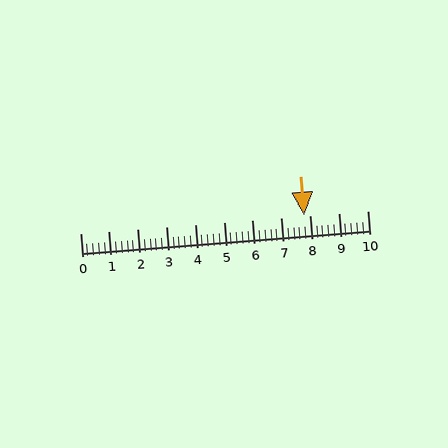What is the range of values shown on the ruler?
The ruler shows values from 0 to 10.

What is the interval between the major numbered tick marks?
The major tick marks are spaced 1 units apart.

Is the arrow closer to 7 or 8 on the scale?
The arrow is closer to 8.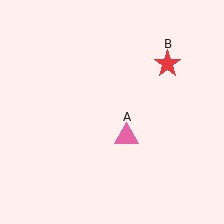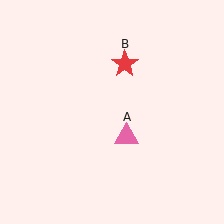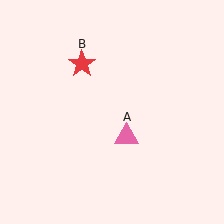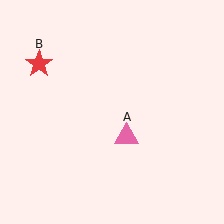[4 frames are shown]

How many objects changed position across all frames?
1 object changed position: red star (object B).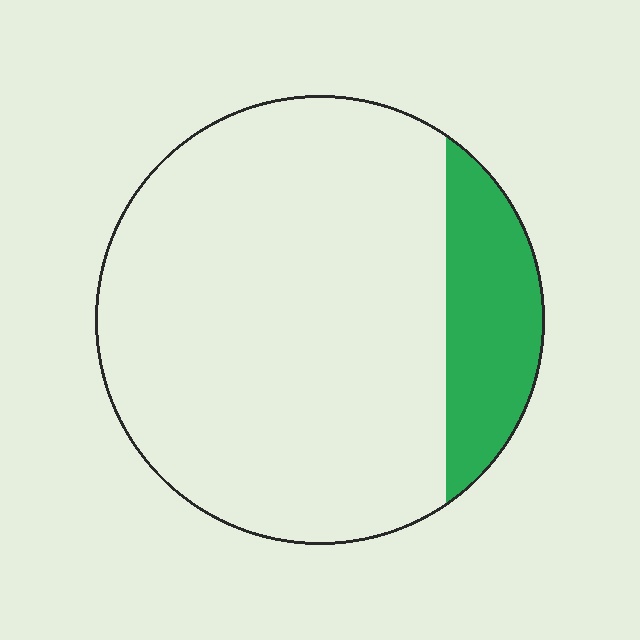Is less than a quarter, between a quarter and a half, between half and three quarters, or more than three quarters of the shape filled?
Less than a quarter.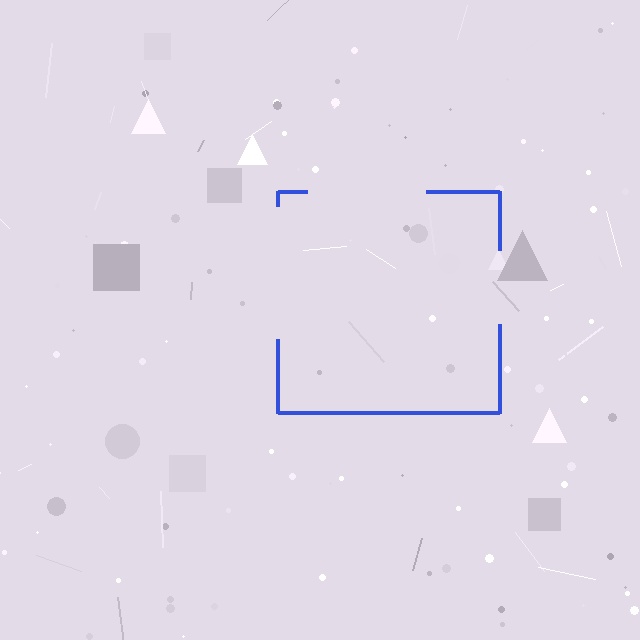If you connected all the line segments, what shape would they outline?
They would outline a square.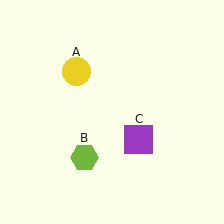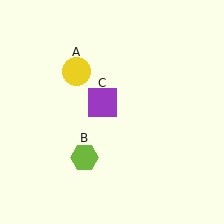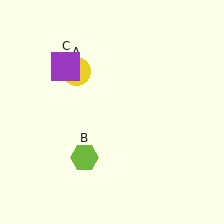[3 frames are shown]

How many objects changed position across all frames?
1 object changed position: purple square (object C).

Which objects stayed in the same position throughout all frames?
Yellow circle (object A) and lime hexagon (object B) remained stationary.